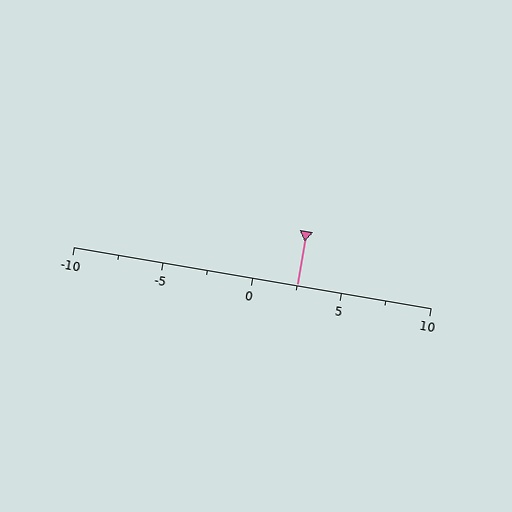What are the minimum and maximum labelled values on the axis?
The axis runs from -10 to 10.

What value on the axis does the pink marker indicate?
The marker indicates approximately 2.5.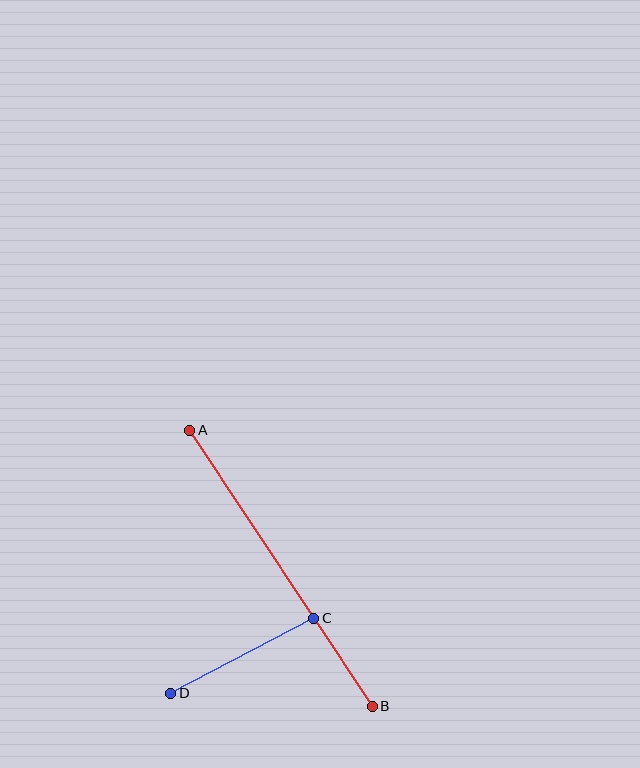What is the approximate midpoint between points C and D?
The midpoint is at approximately (242, 656) pixels.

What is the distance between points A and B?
The distance is approximately 331 pixels.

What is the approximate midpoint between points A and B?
The midpoint is at approximately (281, 568) pixels.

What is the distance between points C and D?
The distance is approximately 162 pixels.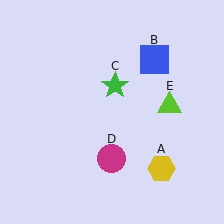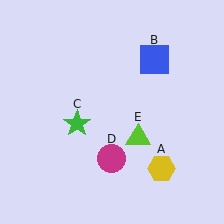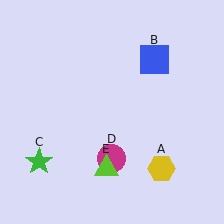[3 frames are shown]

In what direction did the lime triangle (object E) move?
The lime triangle (object E) moved down and to the left.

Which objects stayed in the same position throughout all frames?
Yellow hexagon (object A) and blue square (object B) and magenta circle (object D) remained stationary.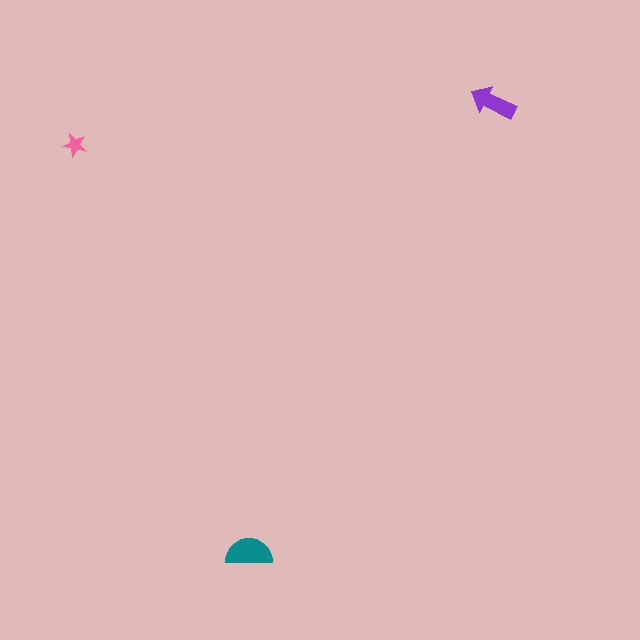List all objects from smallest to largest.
The pink star, the purple arrow, the teal semicircle.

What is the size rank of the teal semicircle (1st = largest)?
1st.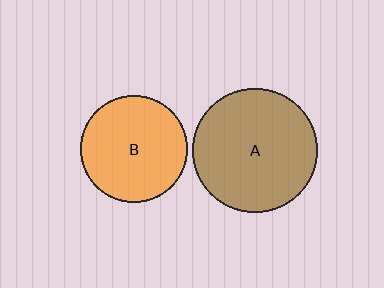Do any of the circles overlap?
No, none of the circles overlap.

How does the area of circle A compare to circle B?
Approximately 1.4 times.